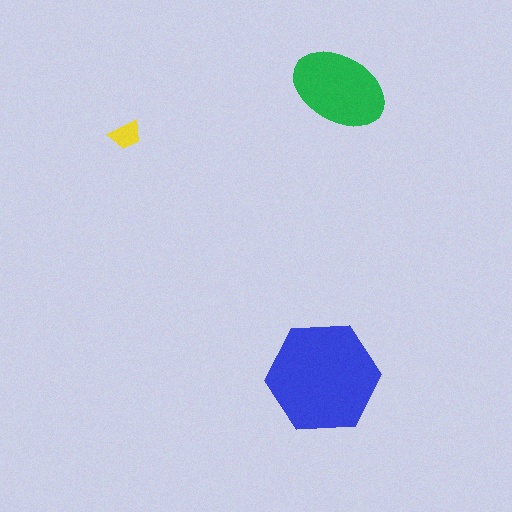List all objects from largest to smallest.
The blue hexagon, the green ellipse, the yellow trapezoid.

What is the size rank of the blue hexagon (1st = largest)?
1st.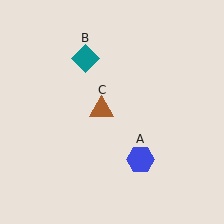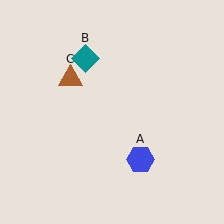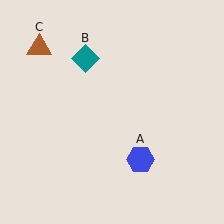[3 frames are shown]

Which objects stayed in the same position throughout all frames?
Blue hexagon (object A) and teal diamond (object B) remained stationary.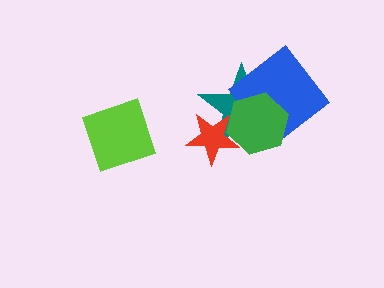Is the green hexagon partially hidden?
Yes, it is partially covered by another shape.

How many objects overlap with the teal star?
3 objects overlap with the teal star.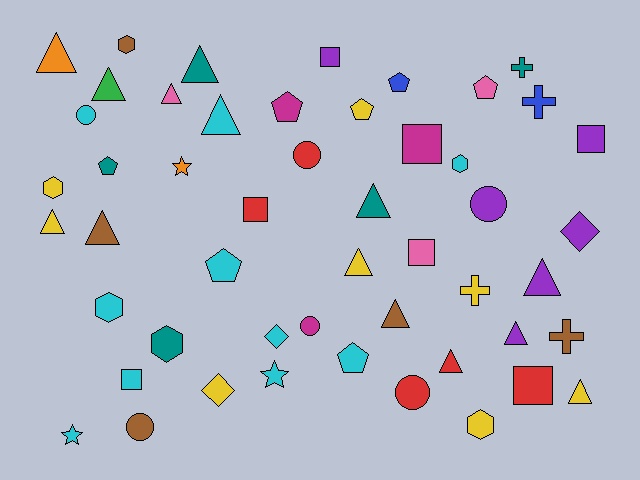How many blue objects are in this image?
There are 2 blue objects.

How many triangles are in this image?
There are 14 triangles.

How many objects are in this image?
There are 50 objects.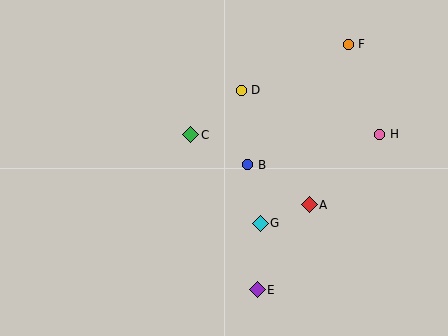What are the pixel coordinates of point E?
Point E is at (257, 290).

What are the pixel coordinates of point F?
Point F is at (348, 44).